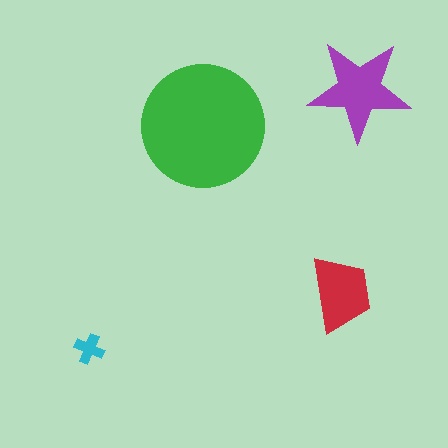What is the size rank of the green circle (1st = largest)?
1st.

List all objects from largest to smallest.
The green circle, the purple star, the red trapezoid, the cyan cross.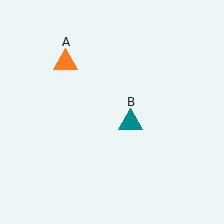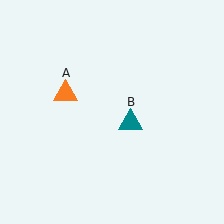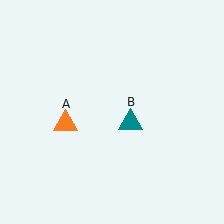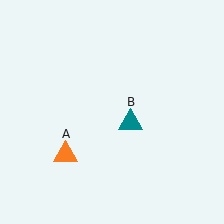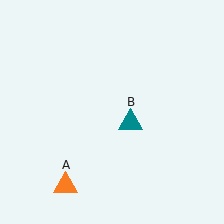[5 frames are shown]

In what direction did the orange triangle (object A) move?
The orange triangle (object A) moved down.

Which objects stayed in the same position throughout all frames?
Teal triangle (object B) remained stationary.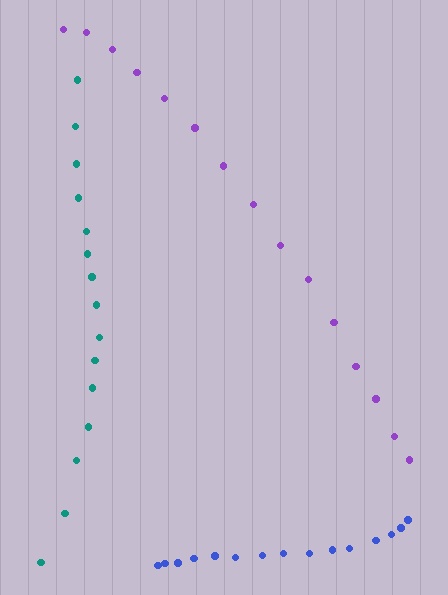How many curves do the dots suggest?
There are 3 distinct paths.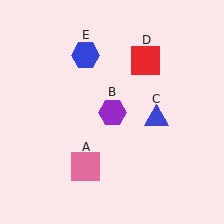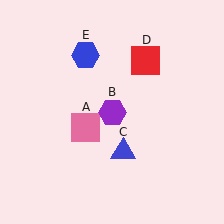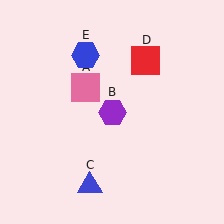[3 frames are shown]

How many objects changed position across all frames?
2 objects changed position: pink square (object A), blue triangle (object C).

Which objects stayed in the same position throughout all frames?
Purple hexagon (object B) and red square (object D) and blue hexagon (object E) remained stationary.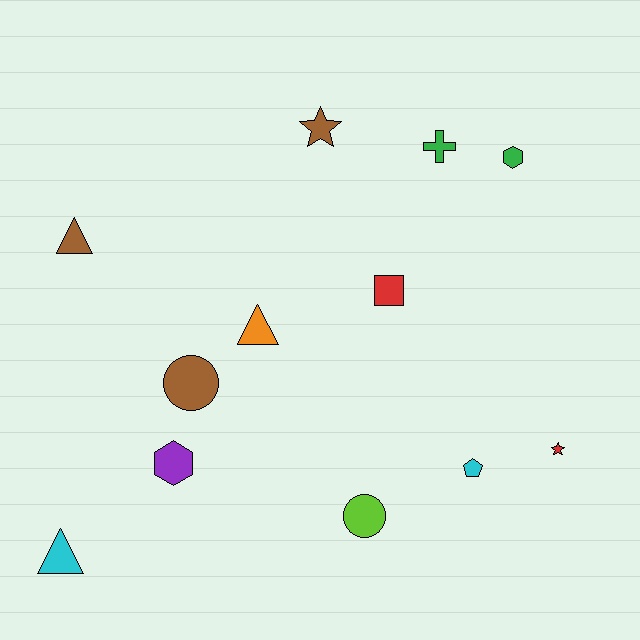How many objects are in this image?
There are 12 objects.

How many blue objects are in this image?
There are no blue objects.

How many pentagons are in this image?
There is 1 pentagon.